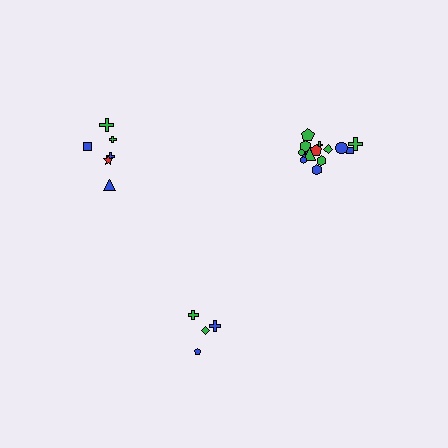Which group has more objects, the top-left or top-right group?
The top-right group.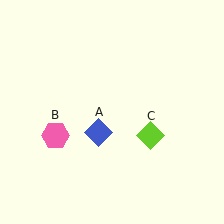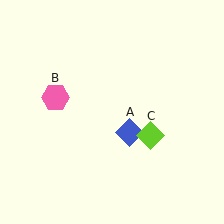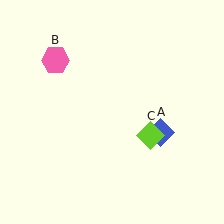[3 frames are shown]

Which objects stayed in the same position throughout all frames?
Lime diamond (object C) remained stationary.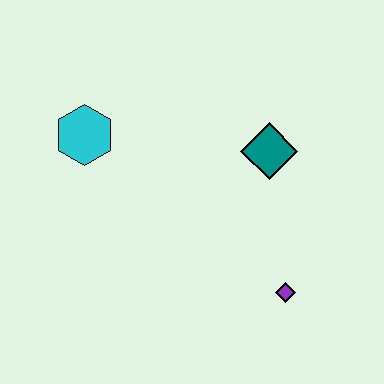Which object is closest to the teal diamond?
The purple diamond is closest to the teal diamond.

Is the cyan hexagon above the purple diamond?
Yes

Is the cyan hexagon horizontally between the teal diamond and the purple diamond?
No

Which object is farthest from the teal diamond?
The cyan hexagon is farthest from the teal diamond.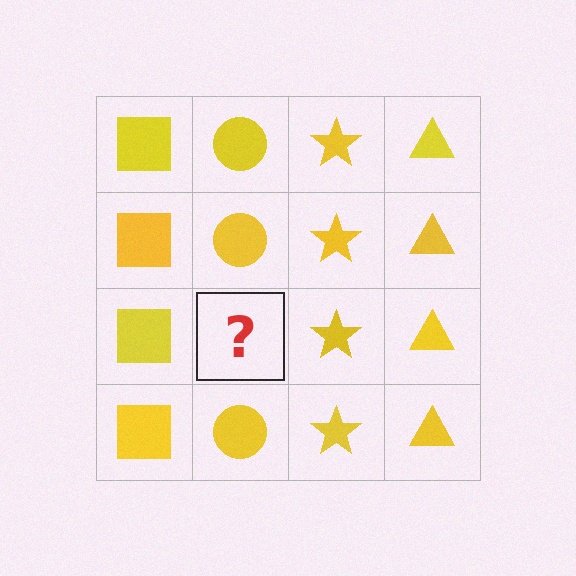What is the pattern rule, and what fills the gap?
The rule is that each column has a consistent shape. The gap should be filled with a yellow circle.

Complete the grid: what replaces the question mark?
The question mark should be replaced with a yellow circle.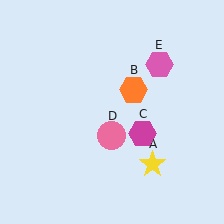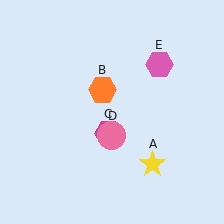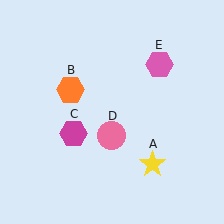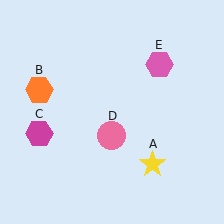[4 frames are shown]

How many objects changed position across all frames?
2 objects changed position: orange hexagon (object B), magenta hexagon (object C).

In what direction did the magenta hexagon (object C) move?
The magenta hexagon (object C) moved left.